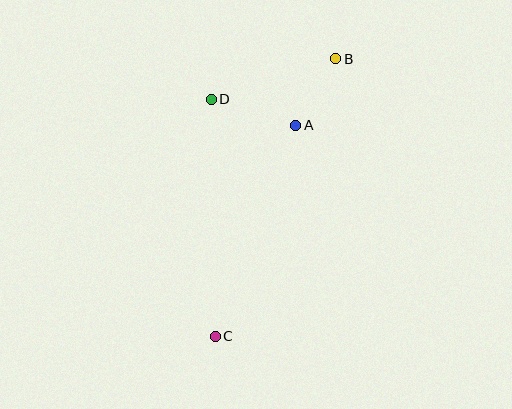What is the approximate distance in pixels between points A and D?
The distance between A and D is approximately 88 pixels.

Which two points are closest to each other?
Points A and B are closest to each other.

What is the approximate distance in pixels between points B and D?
The distance between B and D is approximately 131 pixels.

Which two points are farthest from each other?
Points B and C are farthest from each other.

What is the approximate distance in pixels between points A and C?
The distance between A and C is approximately 226 pixels.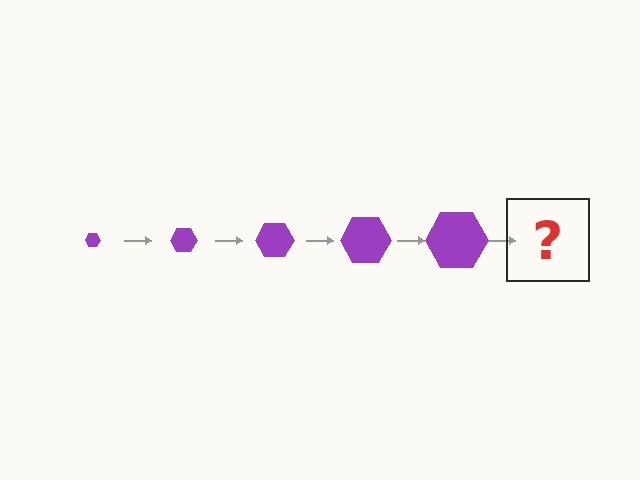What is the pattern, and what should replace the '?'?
The pattern is that the hexagon gets progressively larger each step. The '?' should be a purple hexagon, larger than the previous one.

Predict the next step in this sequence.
The next step is a purple hexagon, larger than the previous one.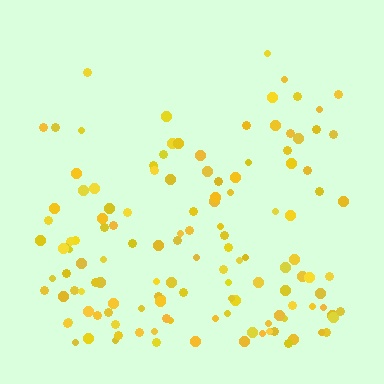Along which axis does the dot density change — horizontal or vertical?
Vertical.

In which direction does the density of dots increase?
From top to bottom, with the bottom side densest.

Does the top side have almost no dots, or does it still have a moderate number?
Still a moderate number, just noticeably fewer than the bottom.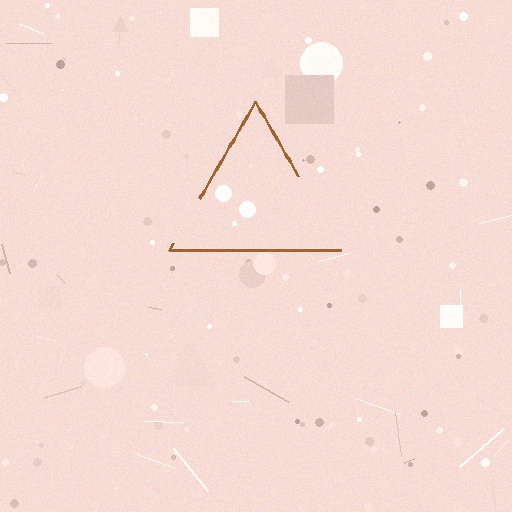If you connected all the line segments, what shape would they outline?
They would outline a triangle.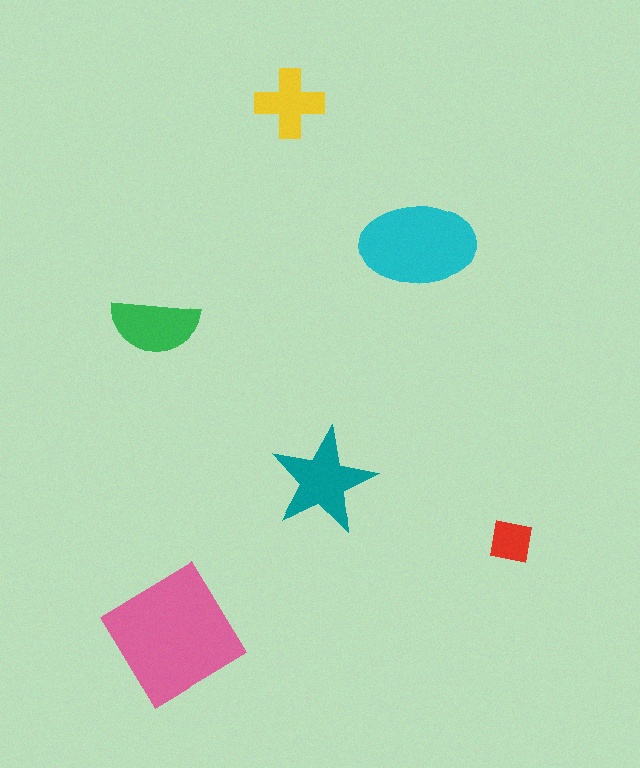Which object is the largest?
The pink diamond.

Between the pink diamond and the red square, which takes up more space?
The pink diamond.